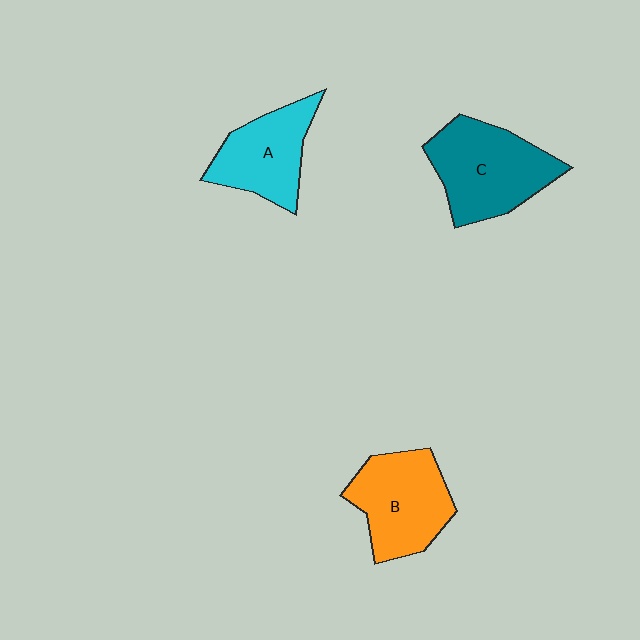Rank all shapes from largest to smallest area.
From largest to smallest: C (teal), B (orange), A (cyan).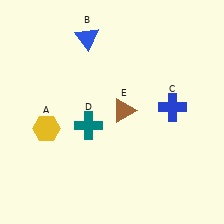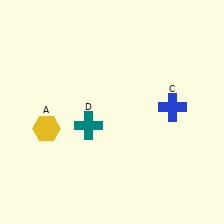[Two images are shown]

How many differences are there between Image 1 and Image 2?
There are 2 differences between the two images.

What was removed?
The blue triangle (B), the brown triangle (E) were removed in Image 2.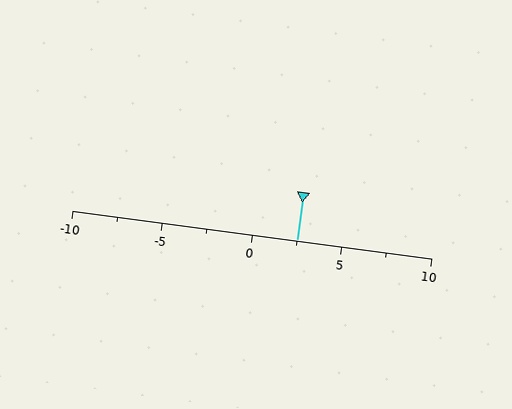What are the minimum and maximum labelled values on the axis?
The axis runs from -10 to 10.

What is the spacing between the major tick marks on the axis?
The major ticks are spaced 5 apart.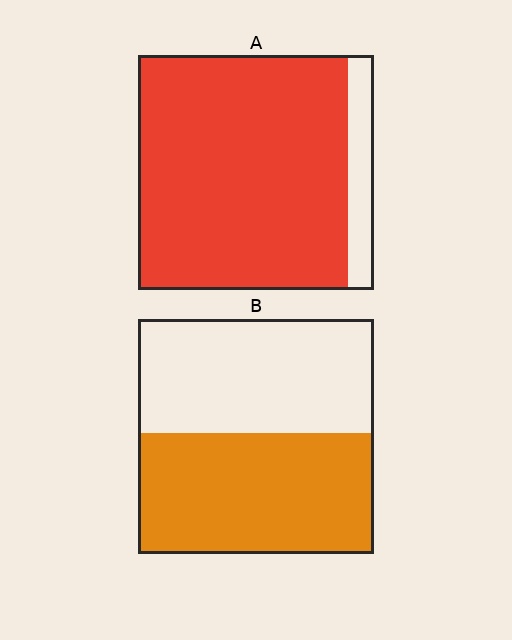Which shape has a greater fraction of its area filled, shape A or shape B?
Shape A.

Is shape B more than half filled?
Roughly half.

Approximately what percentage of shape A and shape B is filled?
A is approximately 90% and B is approximately 50%.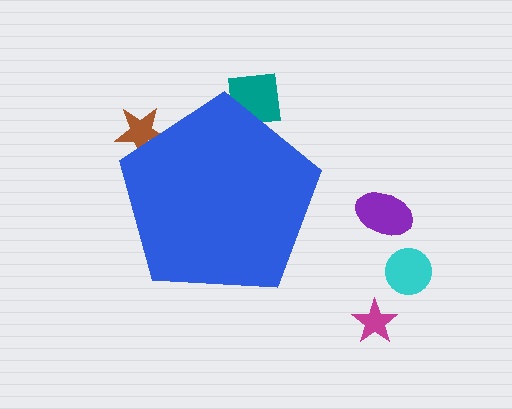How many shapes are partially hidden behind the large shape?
2 shapes are partially hidden.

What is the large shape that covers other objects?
A blue pentagon.